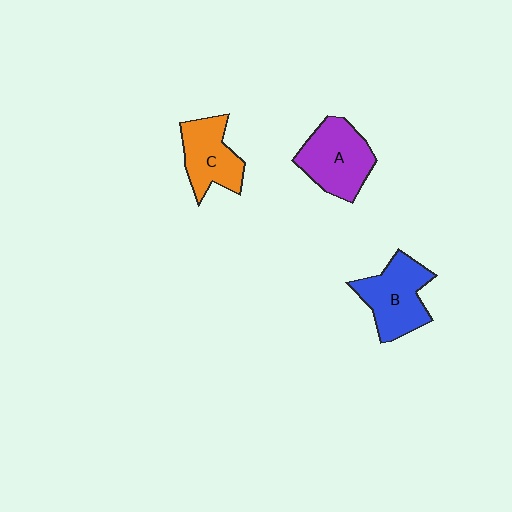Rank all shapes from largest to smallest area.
From largest to smallest: A (purple), B (blue), C (orange).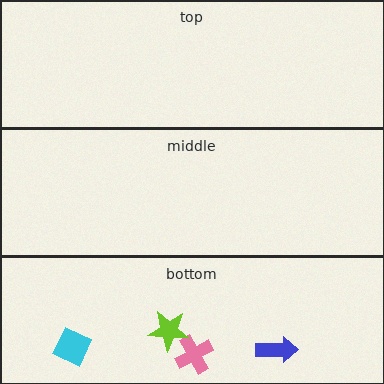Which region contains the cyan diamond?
The bottom region.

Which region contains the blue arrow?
The bottom region.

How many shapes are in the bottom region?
4.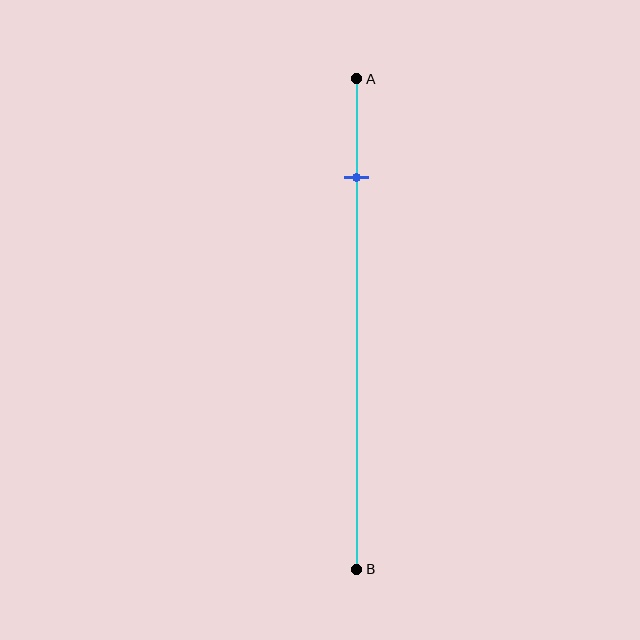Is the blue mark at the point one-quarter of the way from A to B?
No, the mark is at about 20% from A, not at the 25% one-quarter point.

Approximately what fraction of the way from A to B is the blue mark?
The blue mark is approximately 20% of the way from A to B.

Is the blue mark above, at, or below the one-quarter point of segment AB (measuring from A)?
The blue mark is above the one-quarter point of segment AB.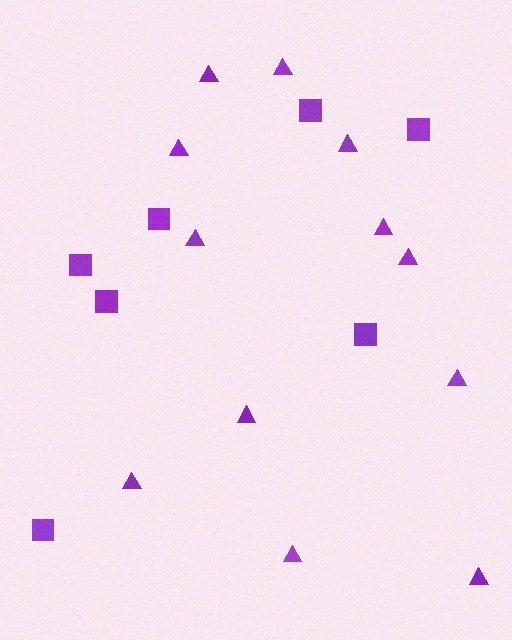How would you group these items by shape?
There are 2 groups: one group of triangles (12) and one group of squares (7).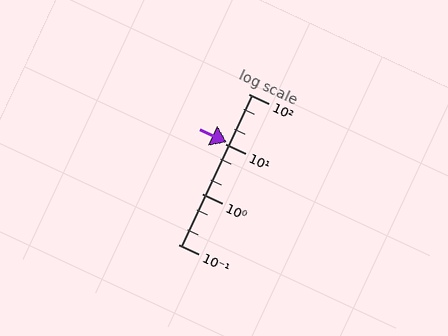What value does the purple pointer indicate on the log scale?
The pointer indicates approximately 11.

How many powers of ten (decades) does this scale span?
The scale spans 3 decades, from 0.1 to 100.